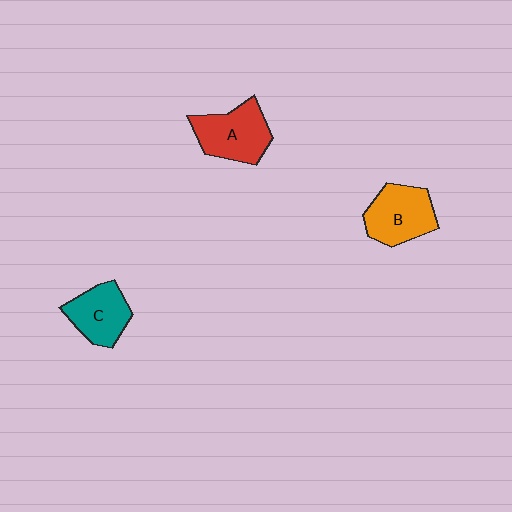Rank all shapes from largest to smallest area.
From largest to smallest: A (red), B (orange), C (teal).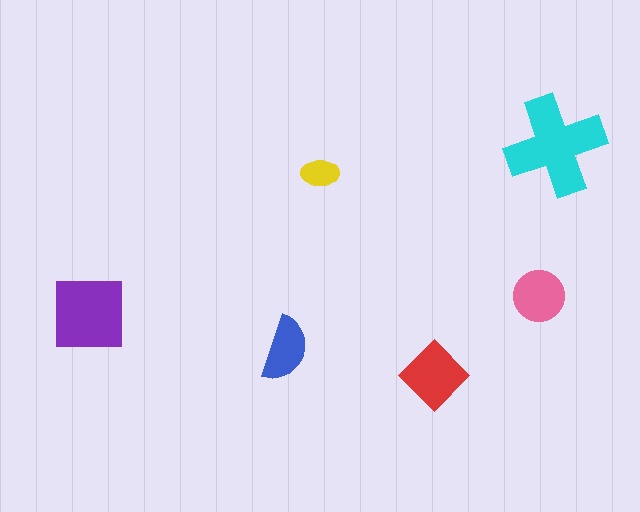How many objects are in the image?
There are 6 objects in the image.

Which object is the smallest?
The yellow ellipse.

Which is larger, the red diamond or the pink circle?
The red diamond.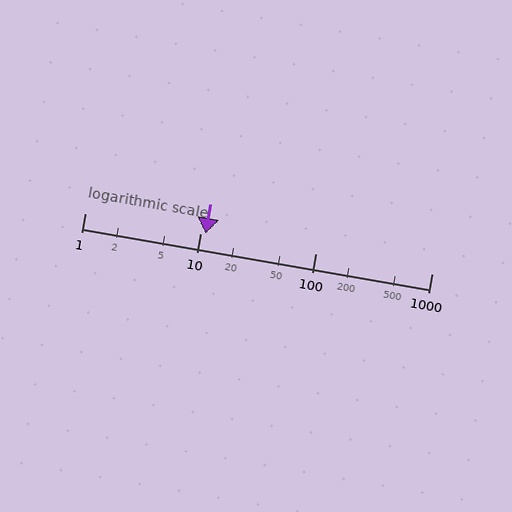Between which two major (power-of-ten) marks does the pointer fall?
The pointer is between 10 and 100.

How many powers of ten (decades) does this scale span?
The scale spans 3 decades, from 1 to 1000.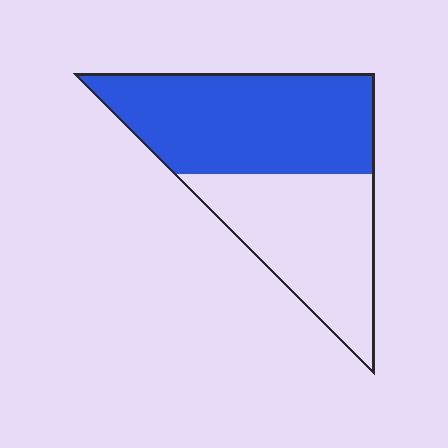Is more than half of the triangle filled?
Yes.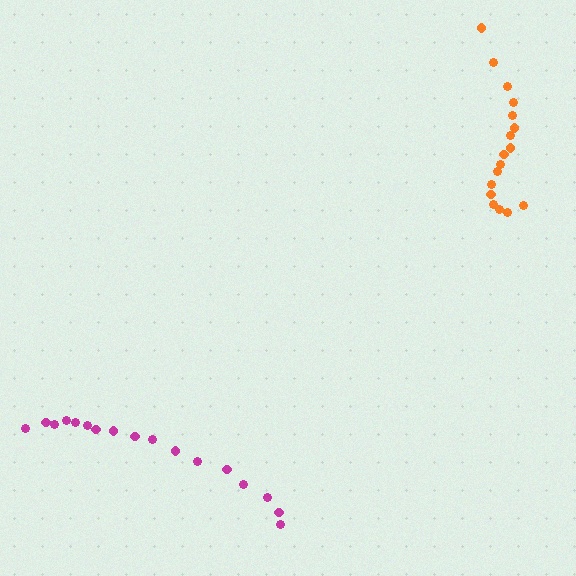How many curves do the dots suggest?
There are 2 distinct paths.